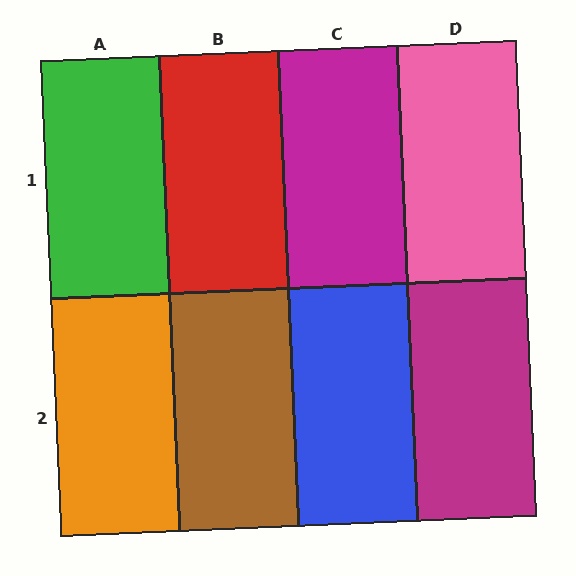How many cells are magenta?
2 cells are magenta.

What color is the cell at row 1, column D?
Pink.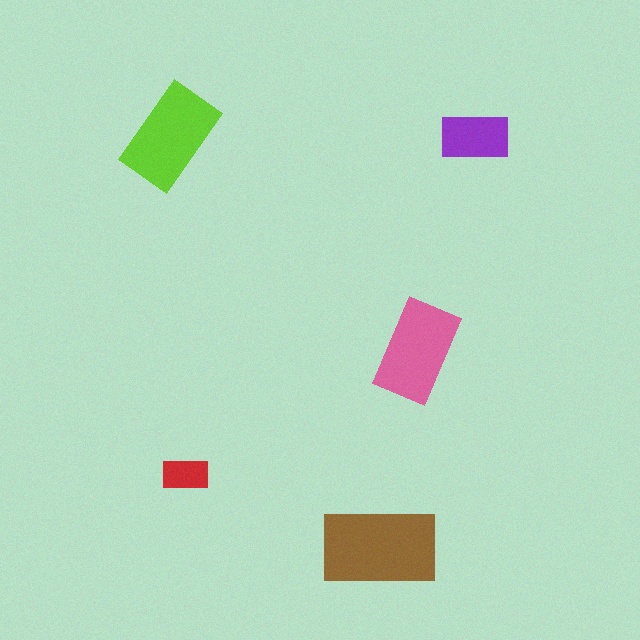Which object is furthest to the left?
The lime rectangle is leftmost.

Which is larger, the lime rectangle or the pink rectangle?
The lime one.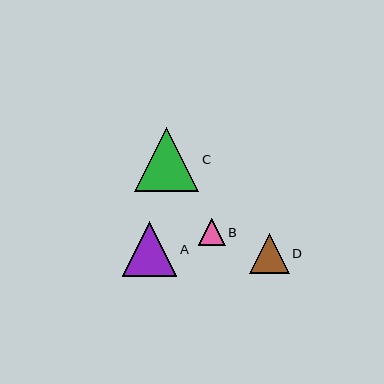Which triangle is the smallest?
Triangle B is the smallest with a size of approximately 27 pixels.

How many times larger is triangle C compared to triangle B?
Triangle C is approximately 2.4 times the size of triangle B.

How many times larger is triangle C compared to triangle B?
Triangle C is approximately 2.4 times the size of triangle B.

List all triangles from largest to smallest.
From largest to smallest: C, A, D, B.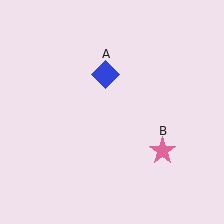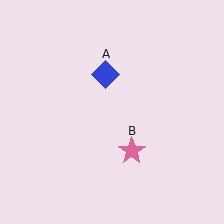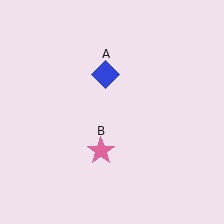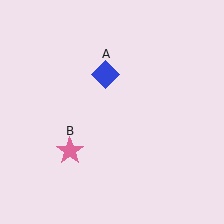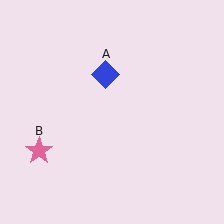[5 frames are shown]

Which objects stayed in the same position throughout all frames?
Blue diamond (object A) remained stationary.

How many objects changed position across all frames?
1 object changed position: pink star (object B).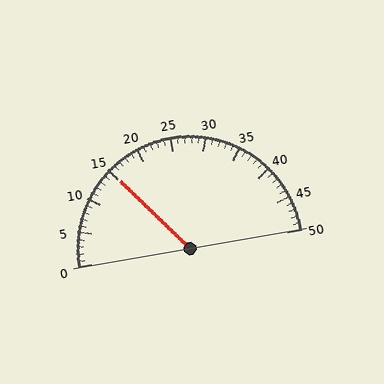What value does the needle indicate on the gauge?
The needle indicates approximately 15.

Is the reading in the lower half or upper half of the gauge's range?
The reading is in the lower half of the range (0 to 50).